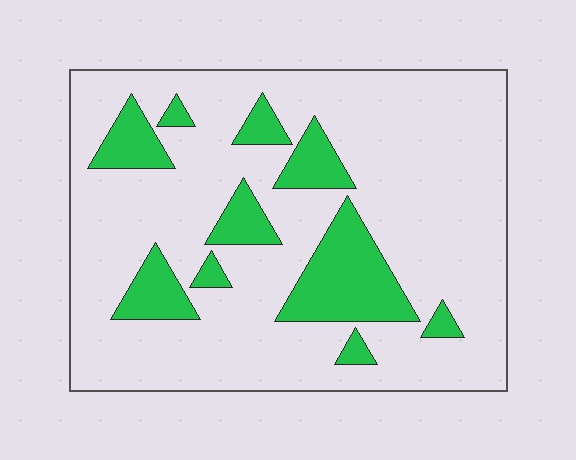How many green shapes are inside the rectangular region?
10.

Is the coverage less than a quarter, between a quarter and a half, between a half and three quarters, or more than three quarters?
Less than a quarter.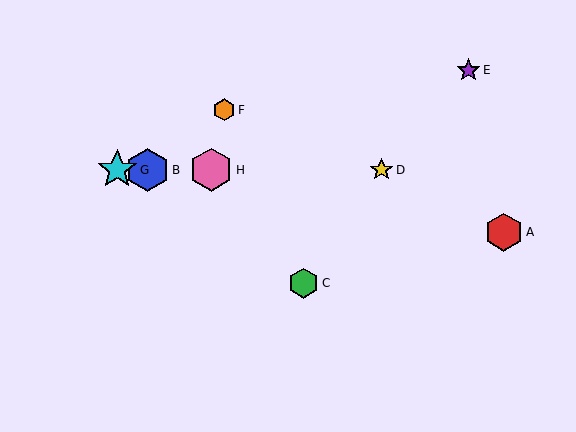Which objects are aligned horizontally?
Objects B, D, G, H are aligned horizontally.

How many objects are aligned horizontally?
4 objects (B, D, G, H) are aligned horizontally.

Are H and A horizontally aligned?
No, H is at y≈170 and A is at y≈232.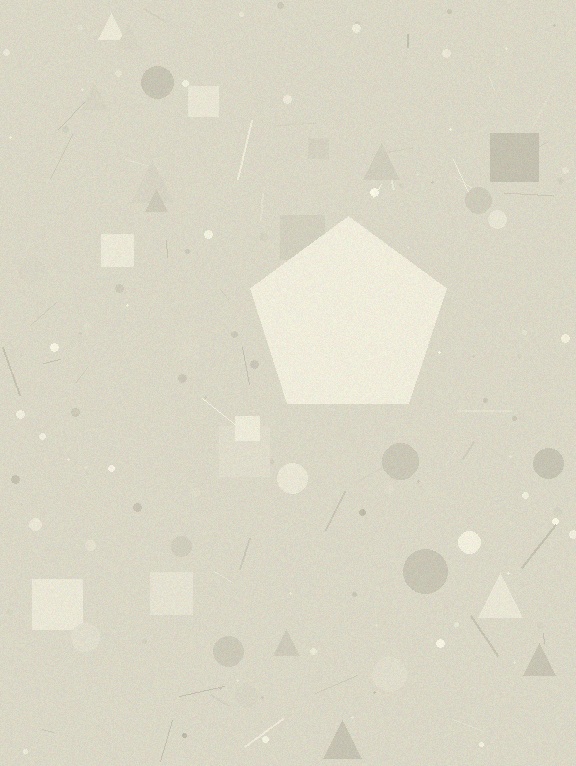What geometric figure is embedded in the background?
A pentagon is embedded in the background.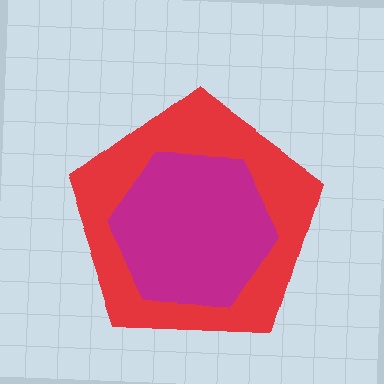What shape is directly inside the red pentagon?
The magenta hexagon.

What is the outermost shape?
The red pentagon.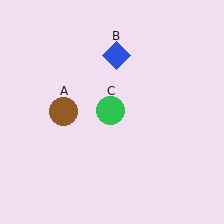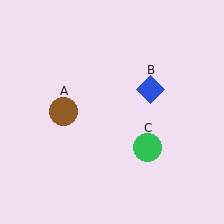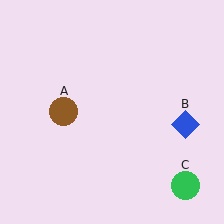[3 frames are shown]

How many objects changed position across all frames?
2 objects changed position: blue diamond (object B), green circle (object C).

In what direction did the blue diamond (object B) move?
The blue diamond (object B) moved down and to the right.